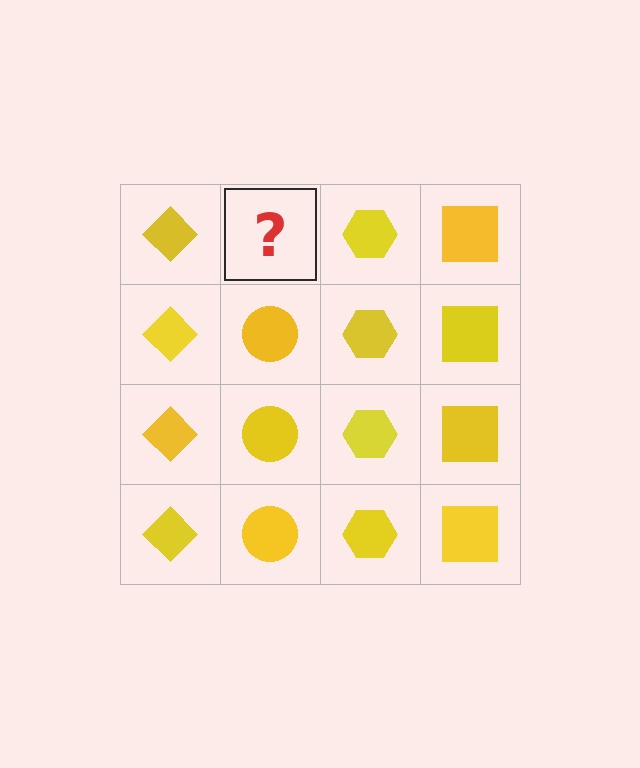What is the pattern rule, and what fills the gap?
The rule is that each column has a consistent shape. The gap should be filled with a yellow circle.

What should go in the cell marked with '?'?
The missing cell should contain a yellow circle.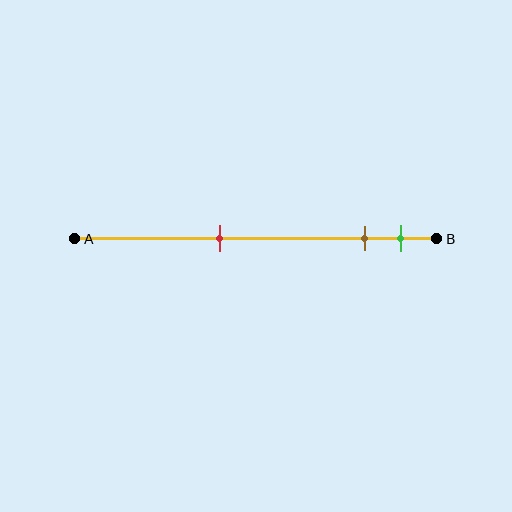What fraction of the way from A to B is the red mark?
The red mark is approximately 40% (0.4) of the way from A to B.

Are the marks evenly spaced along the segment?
No, the marks are not evenly spaced.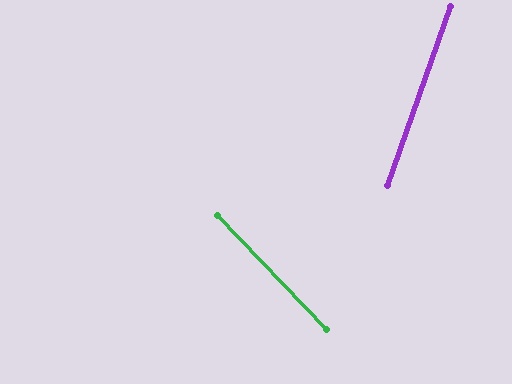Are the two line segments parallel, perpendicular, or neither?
Neither parallel nor perpendicular — they differ by about 63°.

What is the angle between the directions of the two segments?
Approximately 63 degrees.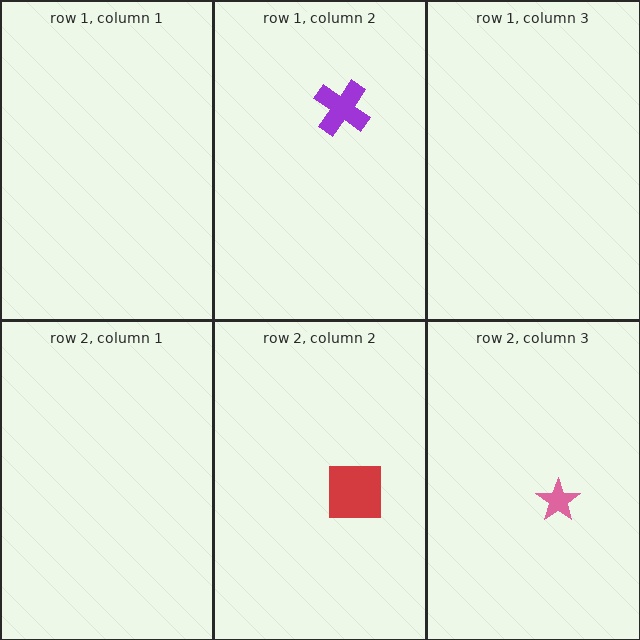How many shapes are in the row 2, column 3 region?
1.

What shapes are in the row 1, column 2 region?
The purple cross.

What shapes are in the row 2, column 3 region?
The pink star.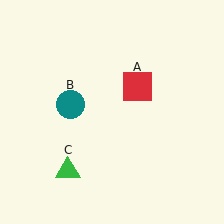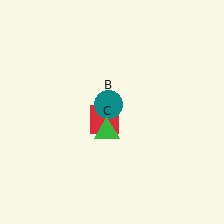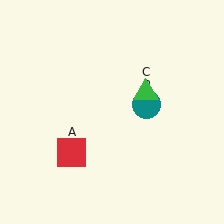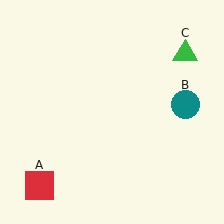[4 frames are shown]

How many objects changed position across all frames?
3 objects changed position: red square (object A), teal circle (object B), green triangle (object C).